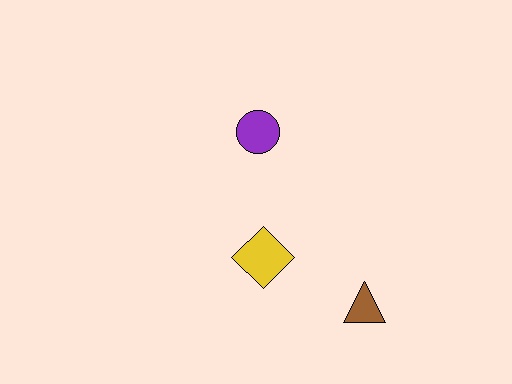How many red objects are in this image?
There are no red objects.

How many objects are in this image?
There are 3 objects.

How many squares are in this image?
There are no squares.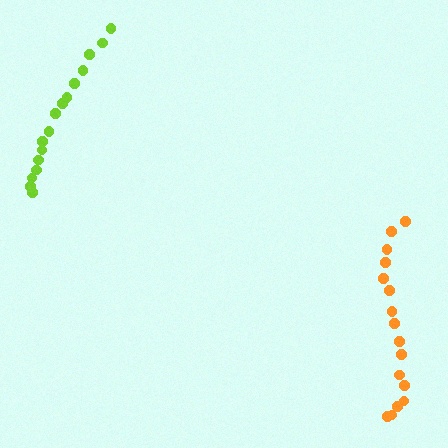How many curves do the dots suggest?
There are 2 distinct paths.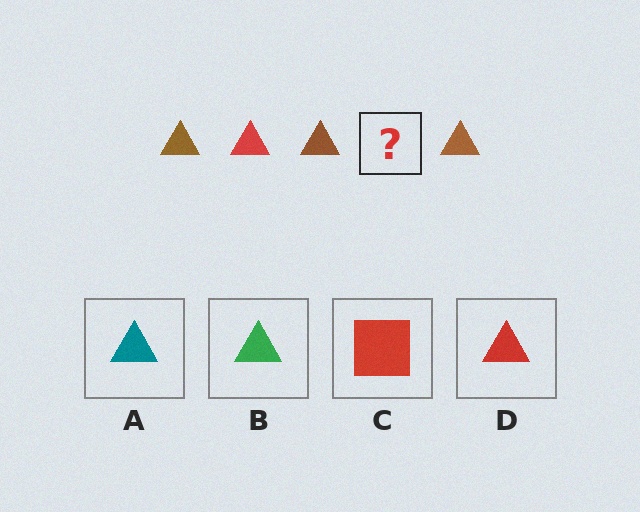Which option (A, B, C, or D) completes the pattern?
D.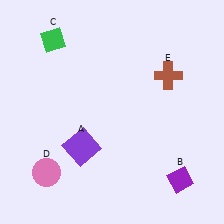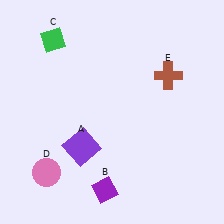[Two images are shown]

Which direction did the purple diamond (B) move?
The purple diamond (B) moved left.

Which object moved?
The purple diamond (B) moved left.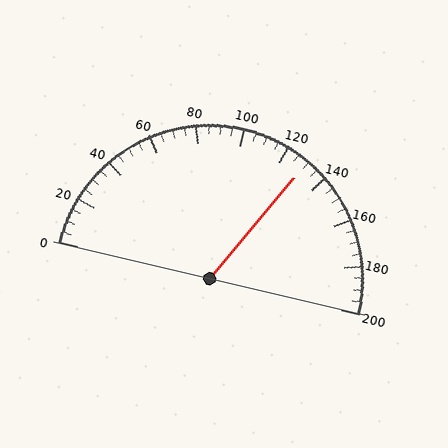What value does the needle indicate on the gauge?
The needle indicates approximately 130.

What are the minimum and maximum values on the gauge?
The gauge ranges from 0 to 200.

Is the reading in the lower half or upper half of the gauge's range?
The reading is in the upper half of the range (0 to 200).